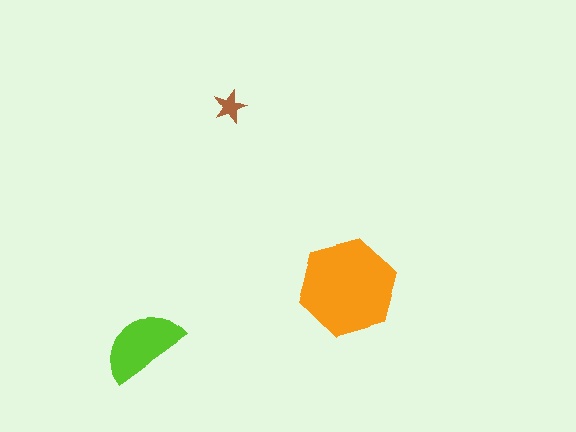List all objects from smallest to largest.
The brown star, the lime semicircle, the orange hexagon.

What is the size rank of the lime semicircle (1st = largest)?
2nd.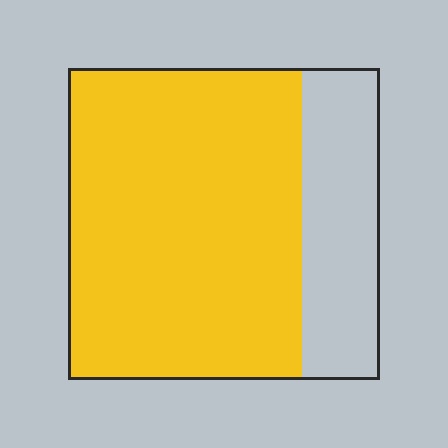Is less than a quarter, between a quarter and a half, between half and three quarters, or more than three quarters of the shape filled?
More than three quarters.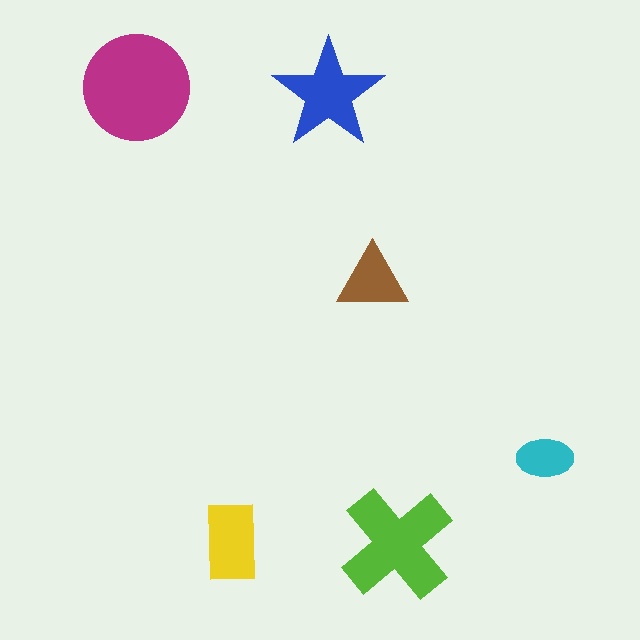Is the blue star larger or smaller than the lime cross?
Smaller.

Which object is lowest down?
The lime cross is bottommost.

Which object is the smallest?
The cyan ellipse.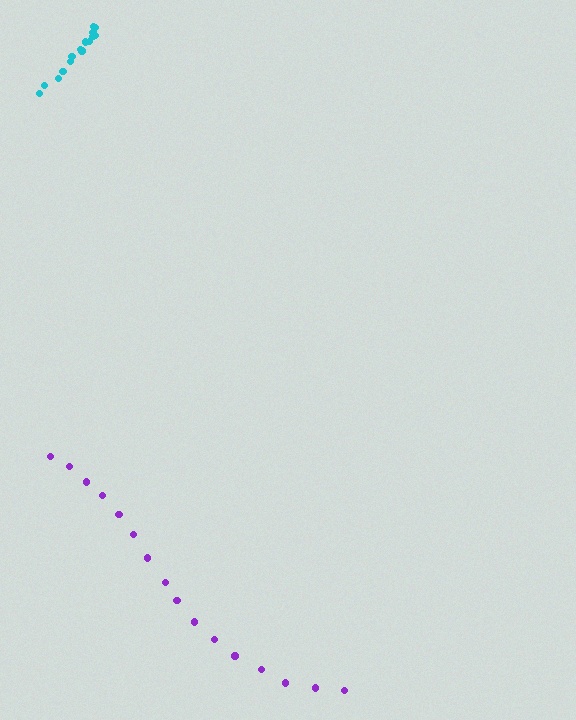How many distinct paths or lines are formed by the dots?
There are 2 distinct paths.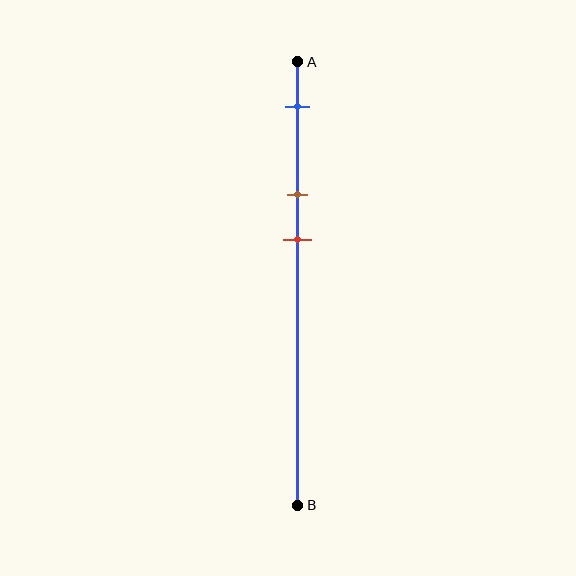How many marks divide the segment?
There are 3 marks dividing the segment.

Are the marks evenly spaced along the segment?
Yes, the marks are approximately evenly spaced.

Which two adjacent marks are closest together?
The brown and red marks are the closest adjacent pair.